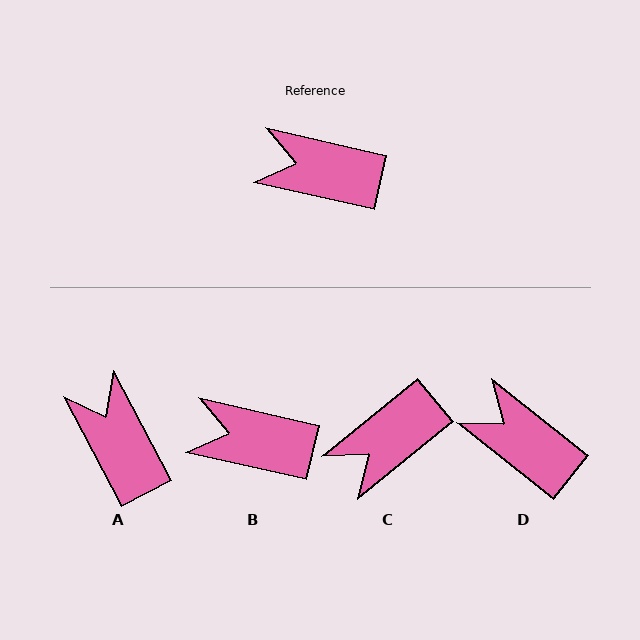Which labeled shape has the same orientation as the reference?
B.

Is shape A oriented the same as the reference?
No, it is off by about 49 degrees.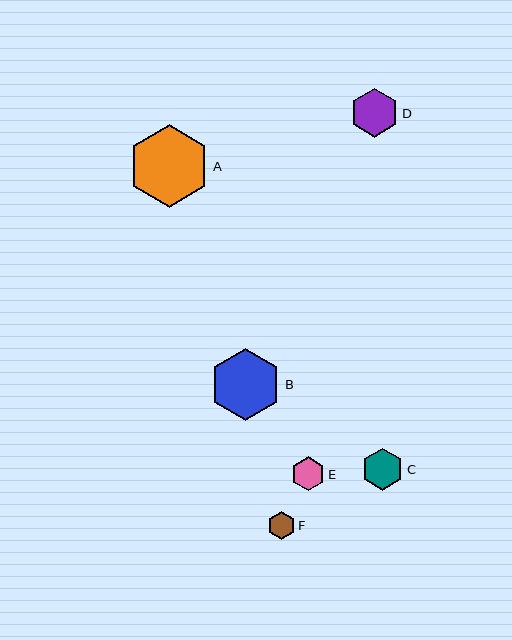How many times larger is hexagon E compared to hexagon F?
Hexagon E is approximately 1.2 times the size of hexagon F.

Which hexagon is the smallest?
Hexagon F is the smallest with a size of approximately 28 pixels.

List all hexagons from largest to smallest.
From largest to smallest: A, B, D, C, E, F.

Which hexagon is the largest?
Hexagon A is the largest with a size of approximately 83 pixels.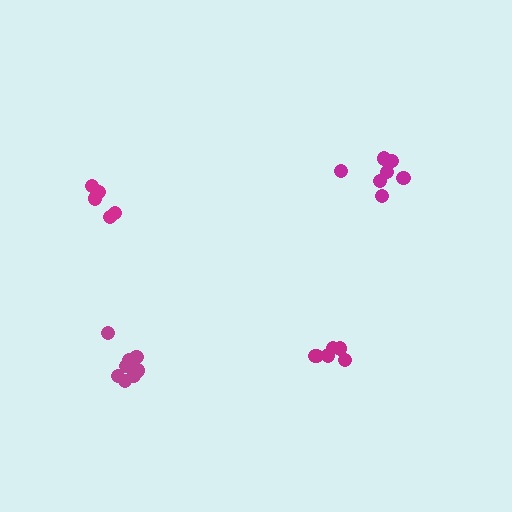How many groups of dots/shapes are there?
There are 4 groups.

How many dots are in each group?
Group 1: 7 dots, Group 2: 5 dots, Group 3: 9 dots, Group 4: 6 dots (27 total).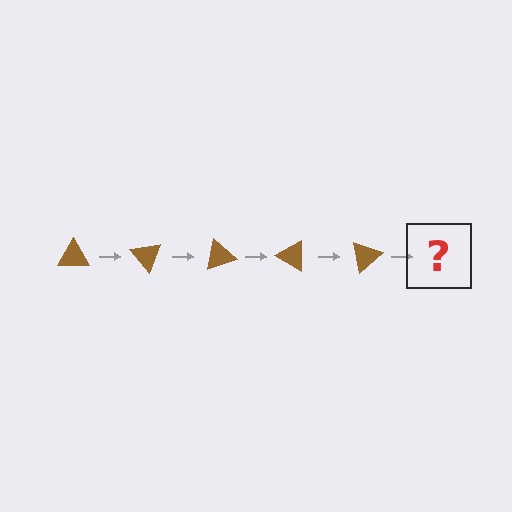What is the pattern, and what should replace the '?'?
The pattern is that the triangle rotates 50 degrees each step. The '?' should be a brown triangle rotated 250 degrees.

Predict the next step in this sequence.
The next step is a brown triangle rotated 250 degrees.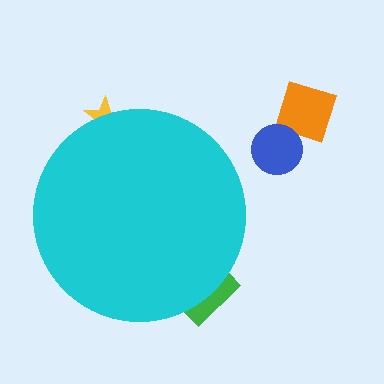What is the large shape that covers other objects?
A cyan circle.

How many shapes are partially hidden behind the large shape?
2 shapes are partially hidden.